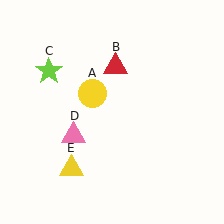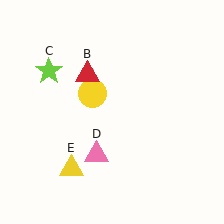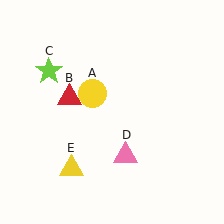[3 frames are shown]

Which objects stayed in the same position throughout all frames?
Yellow circle (object A) and lime star (object C) and yellow triangle (object E) remained stationary.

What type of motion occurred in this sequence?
The red triangle (object B), pink triangle (object D) rotated counterclockwise around the center of the scene.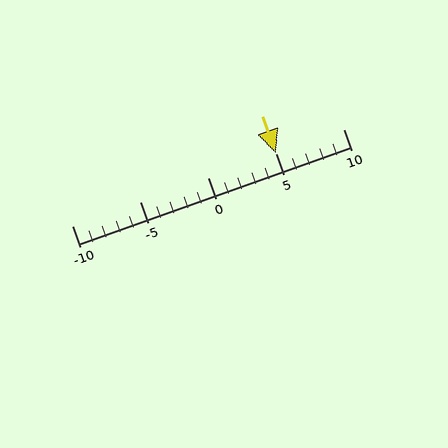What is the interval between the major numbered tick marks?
The major tick marks are spaced 5 units apart.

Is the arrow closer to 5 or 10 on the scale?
The arrow is closer to 5.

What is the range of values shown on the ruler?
The ruler shows values from -10 to 10.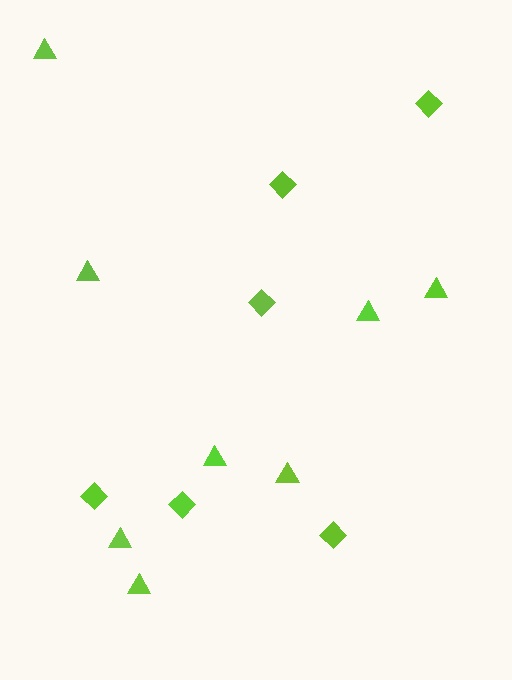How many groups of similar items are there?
There are 2 groups: one group of diamonds (6) and one group of triangles (8).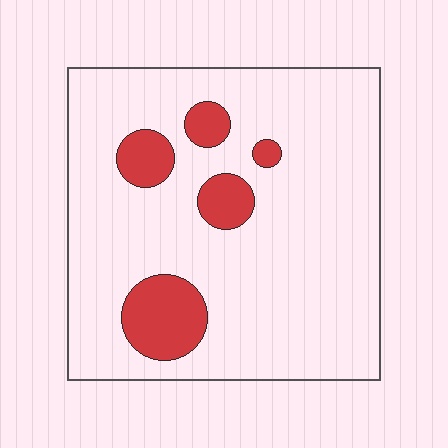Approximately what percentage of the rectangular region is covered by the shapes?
Approximately 15%.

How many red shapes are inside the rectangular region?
5.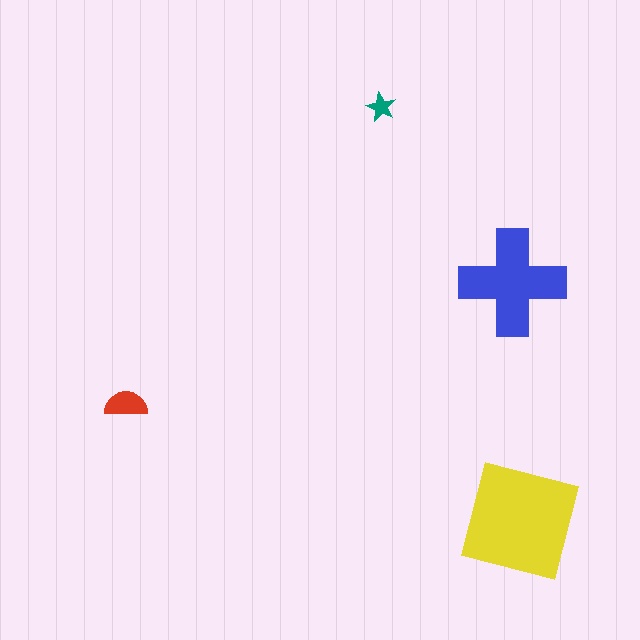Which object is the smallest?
The teal star.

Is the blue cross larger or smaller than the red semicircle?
Larger.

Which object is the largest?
The yellow square.